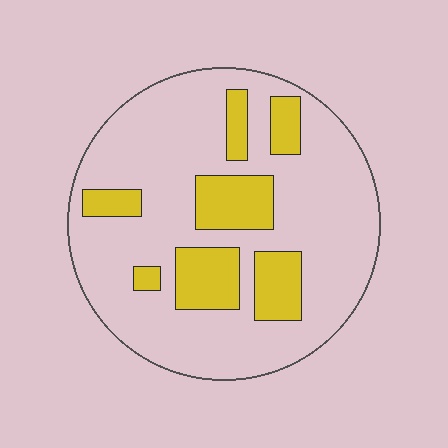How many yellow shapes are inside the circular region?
7.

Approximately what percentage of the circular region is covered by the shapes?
Approximately 25%.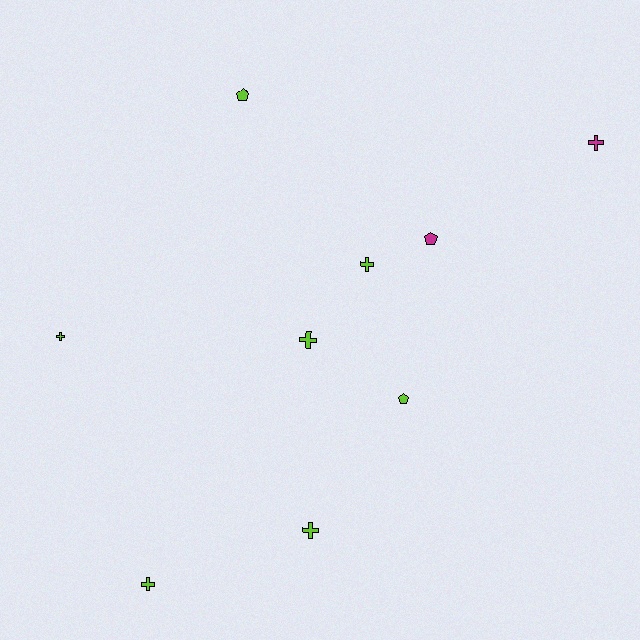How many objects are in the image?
There are 9 objects.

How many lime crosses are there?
There are 5 lime crosses.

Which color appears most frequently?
Lime, with 7 objects.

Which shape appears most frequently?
Cross, with 6 objects.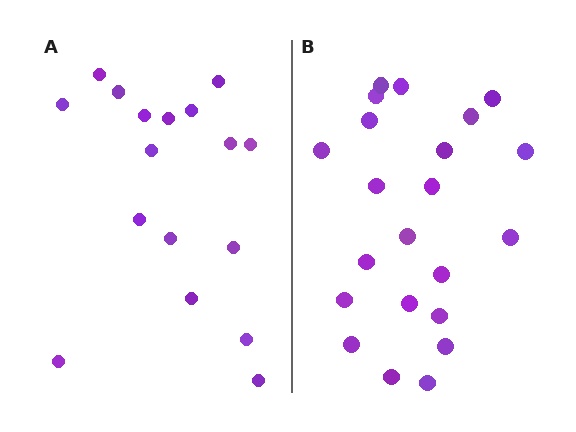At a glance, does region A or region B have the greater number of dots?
Region B (the right region) has more dots.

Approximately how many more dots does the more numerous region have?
Region B has about 5 more dots than region A.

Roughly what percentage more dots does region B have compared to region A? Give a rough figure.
About 30% more.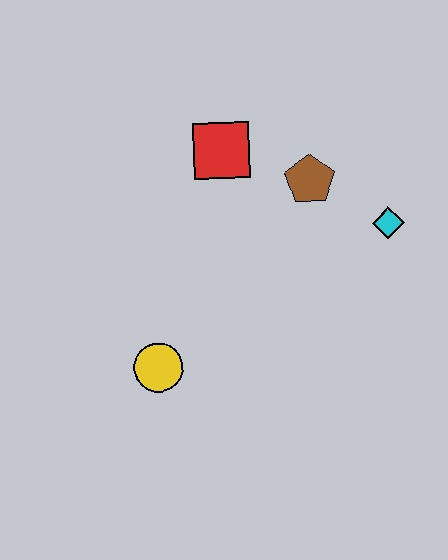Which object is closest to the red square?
The brown pentagon is closest to the red square.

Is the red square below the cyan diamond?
No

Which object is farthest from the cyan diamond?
The yellow circle is farthest from the cyan diamond.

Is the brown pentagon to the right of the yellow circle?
Yes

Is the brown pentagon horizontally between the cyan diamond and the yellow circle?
Yes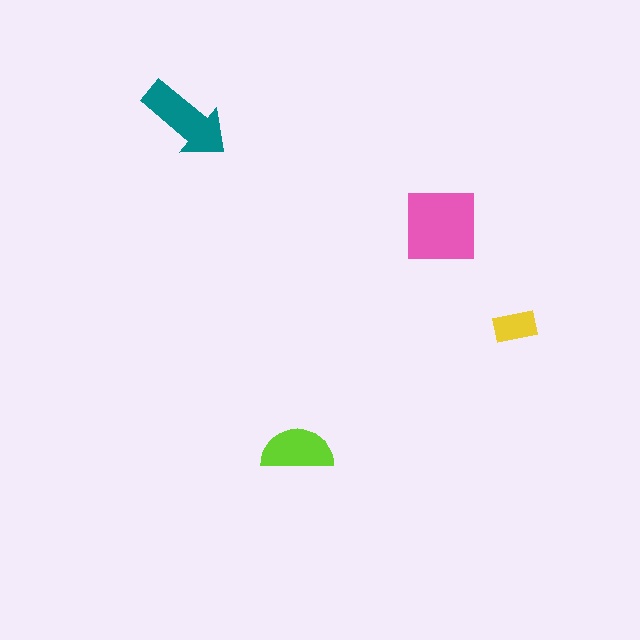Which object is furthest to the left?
The teal arrow is leftmost.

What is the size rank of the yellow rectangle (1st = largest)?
4th.